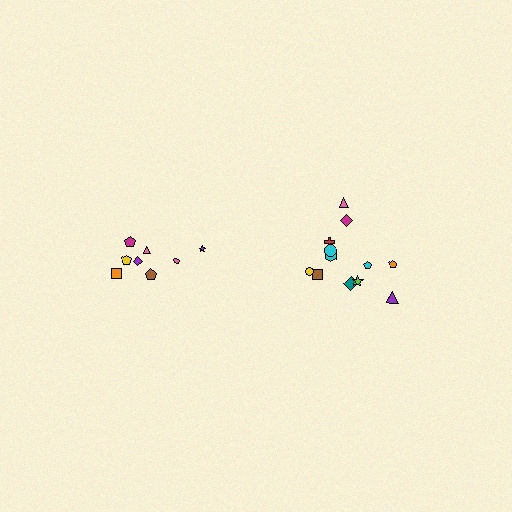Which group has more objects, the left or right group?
The right group.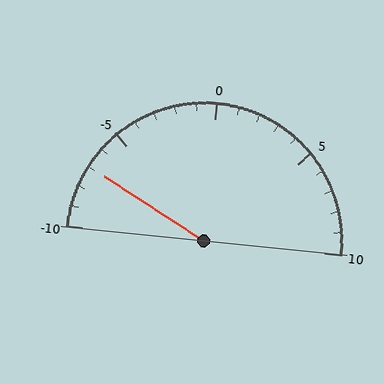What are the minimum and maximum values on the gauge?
The gauge ranges from -10 to 10.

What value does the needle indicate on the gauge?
The needle indicates approximately -7.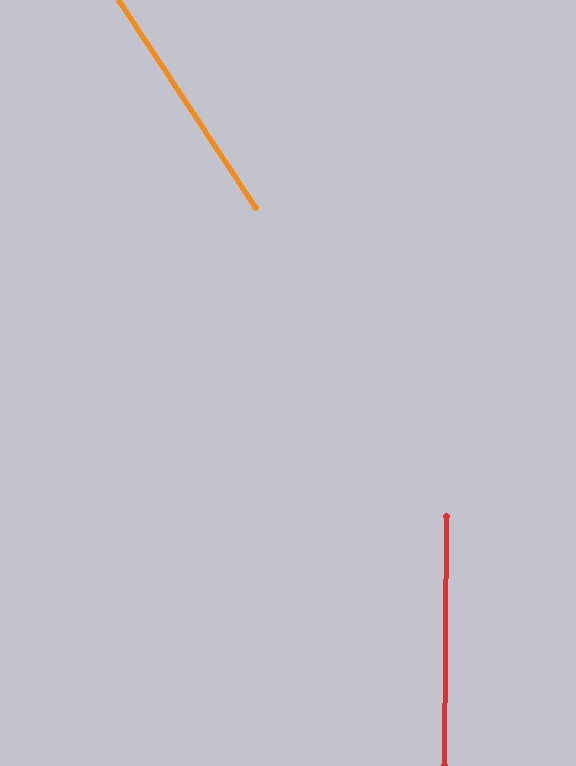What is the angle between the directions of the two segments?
Approximately 34 degrees.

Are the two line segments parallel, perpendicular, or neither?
Neither parallel nor perpendicular — they differ by about 34°.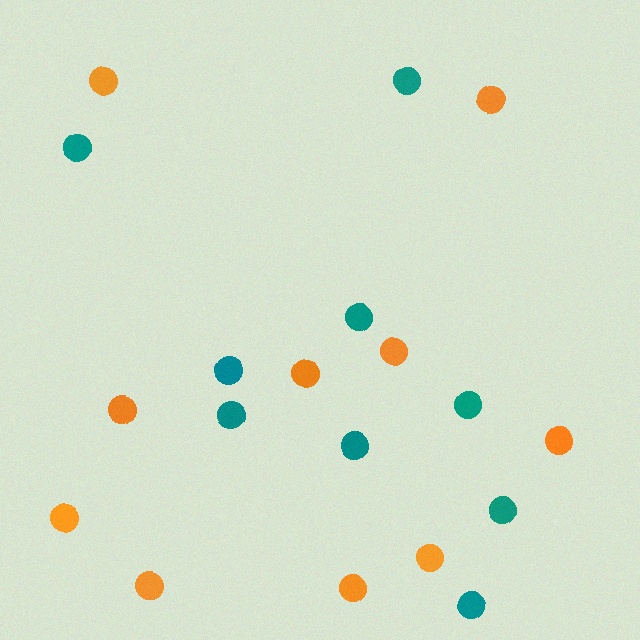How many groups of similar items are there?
There are 2 groups: one group of orange circles (10) and one group of teal circles (9).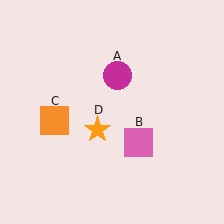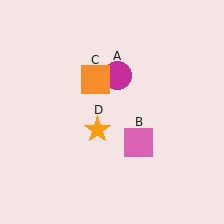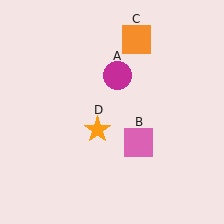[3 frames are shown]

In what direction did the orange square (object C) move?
The orange square (object C) moved up and to the right.